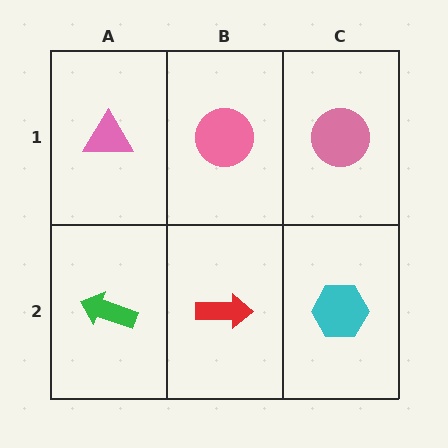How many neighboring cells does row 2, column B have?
3.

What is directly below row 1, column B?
A red arrow.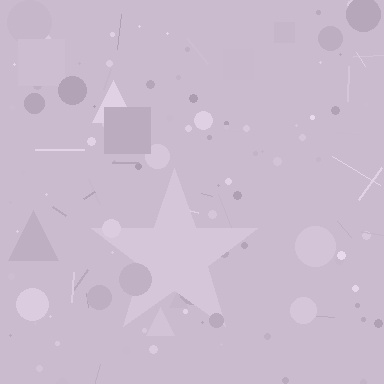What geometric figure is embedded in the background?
A star is embedded in the background.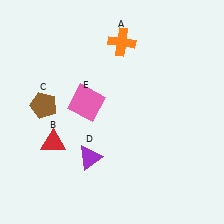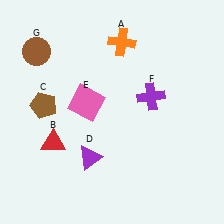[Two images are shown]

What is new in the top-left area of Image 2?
A brown circle (G) was added in the top-left area of Image 2.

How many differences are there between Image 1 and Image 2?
There are 2 differences between the two images.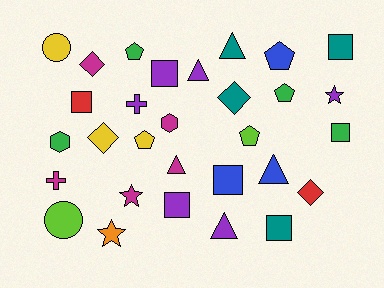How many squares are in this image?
There are 7 squares.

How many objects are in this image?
There are 30 objects.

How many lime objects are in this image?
There are 2 lime objects.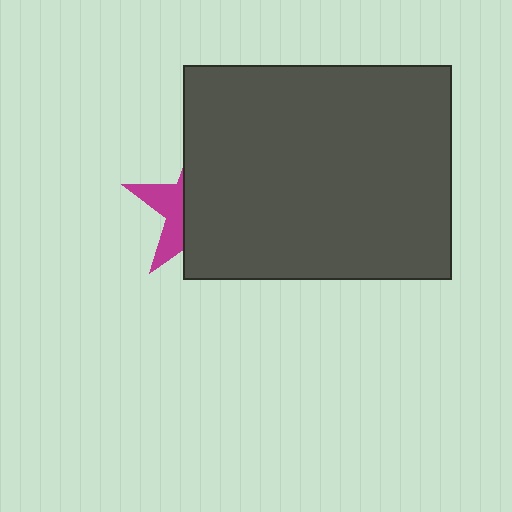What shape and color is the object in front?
The object in front is a dark gray rectangle.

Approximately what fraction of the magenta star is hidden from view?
Roughly 67% of the magenta star is hidden behind the dark gray rectangle.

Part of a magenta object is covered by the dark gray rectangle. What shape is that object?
It is a star.